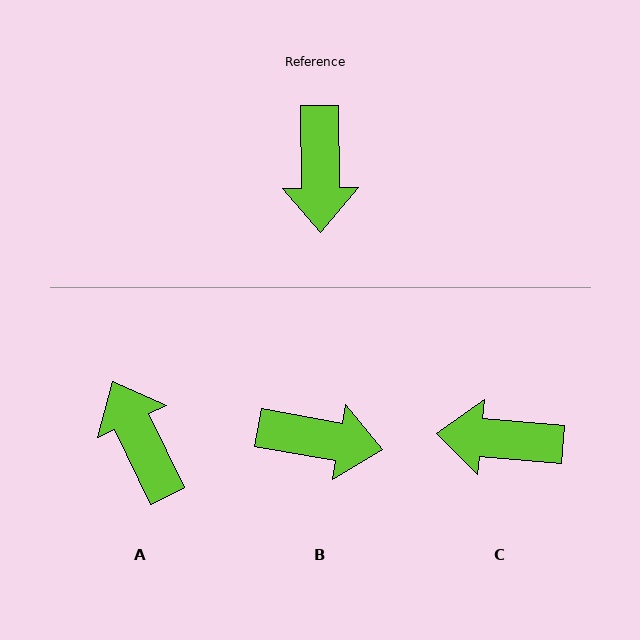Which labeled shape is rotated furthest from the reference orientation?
A, about 155 degrees away.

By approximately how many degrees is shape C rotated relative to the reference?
Approximately 96 degrees clockwise.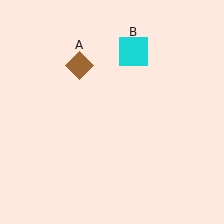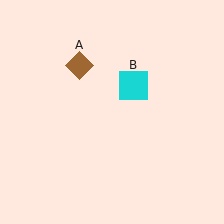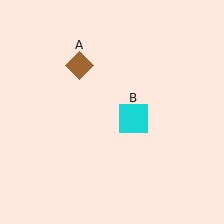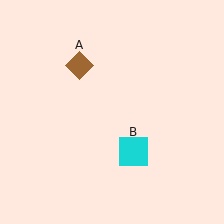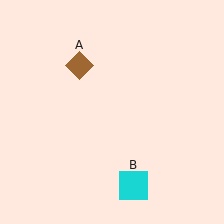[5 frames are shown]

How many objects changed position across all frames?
1 object changed position: cyan square (object B).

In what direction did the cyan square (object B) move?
The cyan square (object B) moved down.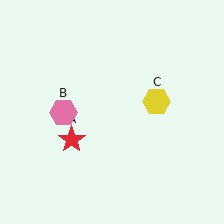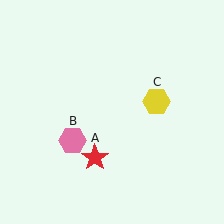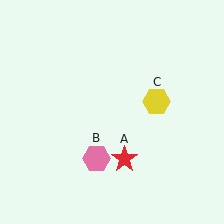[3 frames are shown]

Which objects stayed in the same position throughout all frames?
Yellow hexagon (object C) remained stationary.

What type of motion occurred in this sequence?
The red star (object A), pink hexagon (object B) rotated counterclockwise around the center of the scene.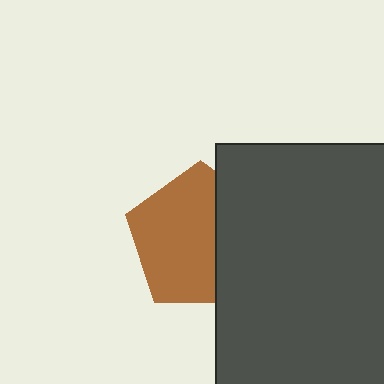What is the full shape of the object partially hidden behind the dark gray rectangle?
The partially hidden object is a brown pentagon.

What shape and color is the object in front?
The object in front is a dark gray rectangle.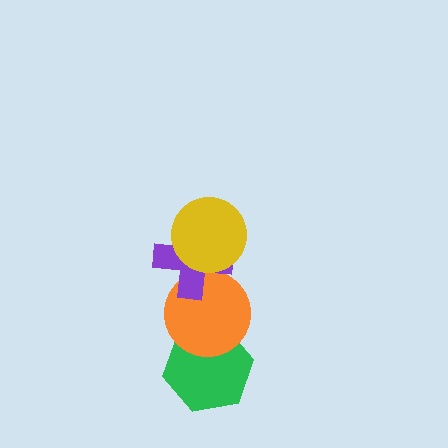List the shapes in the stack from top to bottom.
From top to bottom: the yellow circle, the purple cross, the orange circle, the green hexagon.